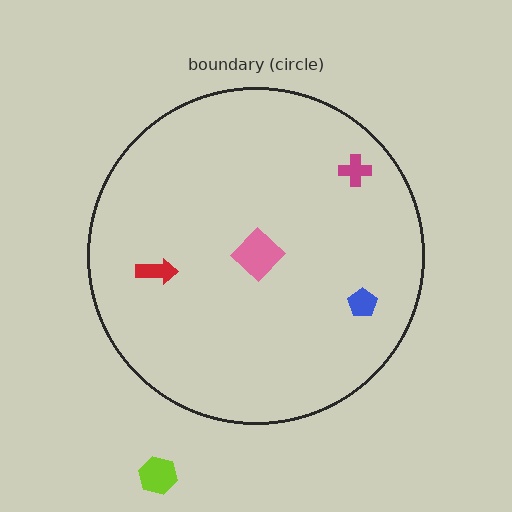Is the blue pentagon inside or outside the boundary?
Inside.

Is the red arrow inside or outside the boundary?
Inside.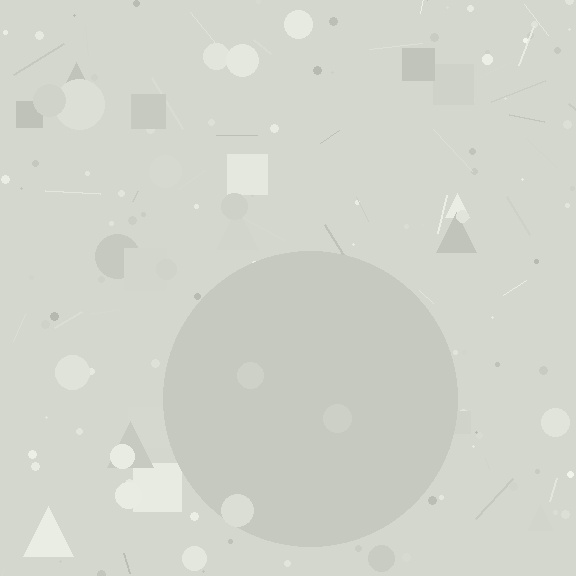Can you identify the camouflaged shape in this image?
The camouflaged shape is a circle.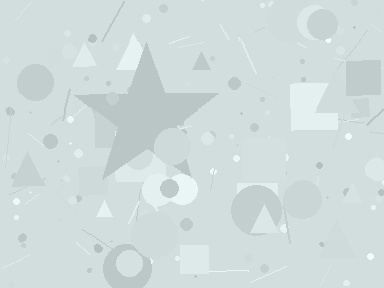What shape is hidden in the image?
A star is hidden in the image.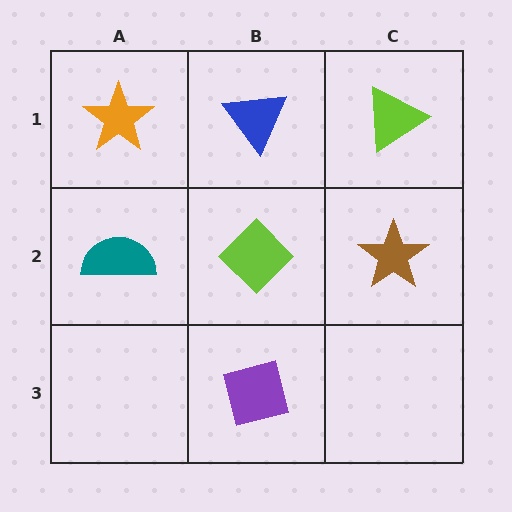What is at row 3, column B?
A purple square.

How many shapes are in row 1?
3 shapes.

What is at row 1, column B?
A blue triangle.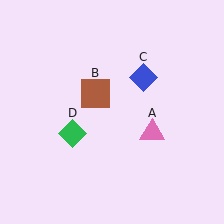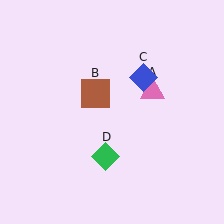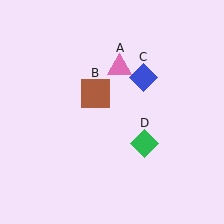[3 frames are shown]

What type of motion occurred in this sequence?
The pink triangle (object A), green diamond (object D) rotated counterclockwise around the center of the scene.